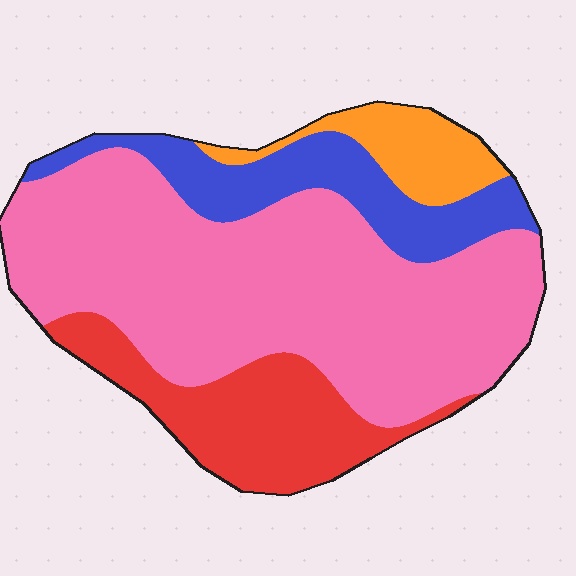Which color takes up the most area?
Pink, at roughly 60%.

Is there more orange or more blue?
Blue.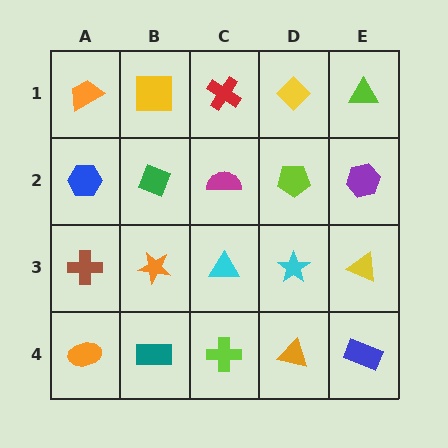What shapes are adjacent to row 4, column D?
A cyan star (row 3, column D), a lime cross (row 4, column C), a blue rectangle (row 4, column E).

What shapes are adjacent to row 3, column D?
A lime pentagon (row 2, column D), an orange triangle (row 4, column D), a cyan triangle (row 3, column C), a yellow triangle (row 3, column E).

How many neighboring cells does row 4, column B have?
3.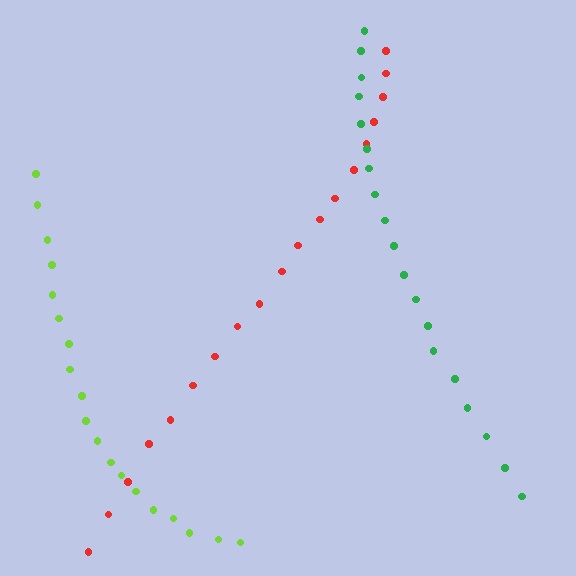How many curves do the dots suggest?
There are 3 distinct paths.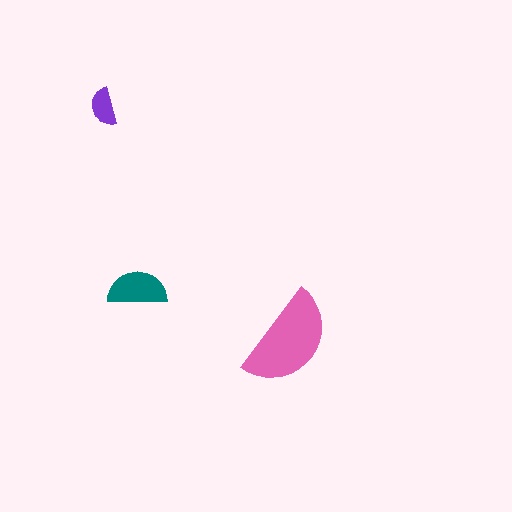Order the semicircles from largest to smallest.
the pink one, the teal one, the purple one.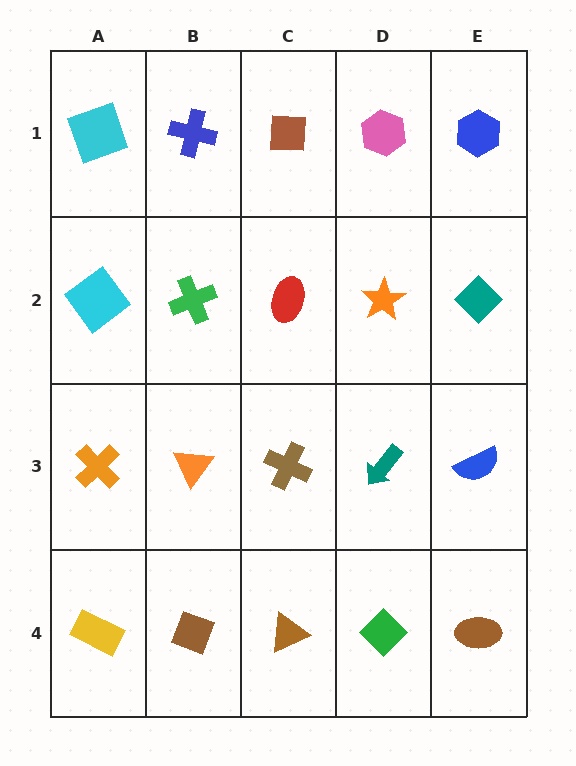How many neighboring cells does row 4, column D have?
3.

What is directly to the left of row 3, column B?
An orange cross.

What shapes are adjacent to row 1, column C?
A red ellipse (row 2, column C), a blue cross (row 1, column B), a pink hexagon (row 1, column D).